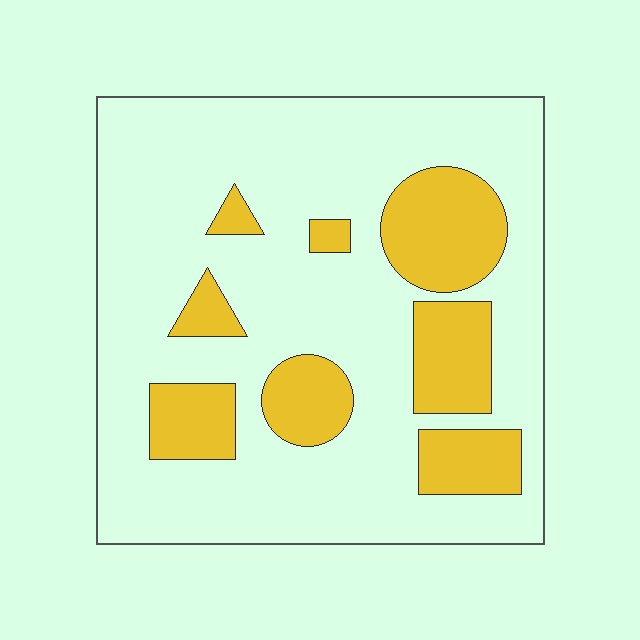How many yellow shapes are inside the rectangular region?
8.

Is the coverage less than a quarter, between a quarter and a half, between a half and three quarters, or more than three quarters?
Less than a quarter.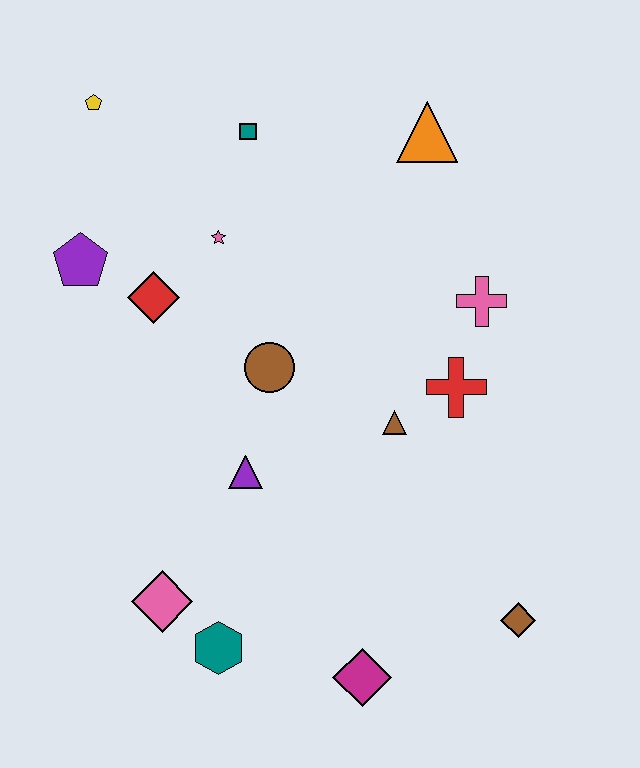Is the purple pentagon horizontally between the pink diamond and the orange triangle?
No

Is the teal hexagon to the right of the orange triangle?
No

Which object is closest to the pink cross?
The red cross is closest to the pink cross.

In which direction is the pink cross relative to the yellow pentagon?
The pink cross is to the right of the yellow pentagon.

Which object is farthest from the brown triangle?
The yellow pentagon is farthest from the brown triangle.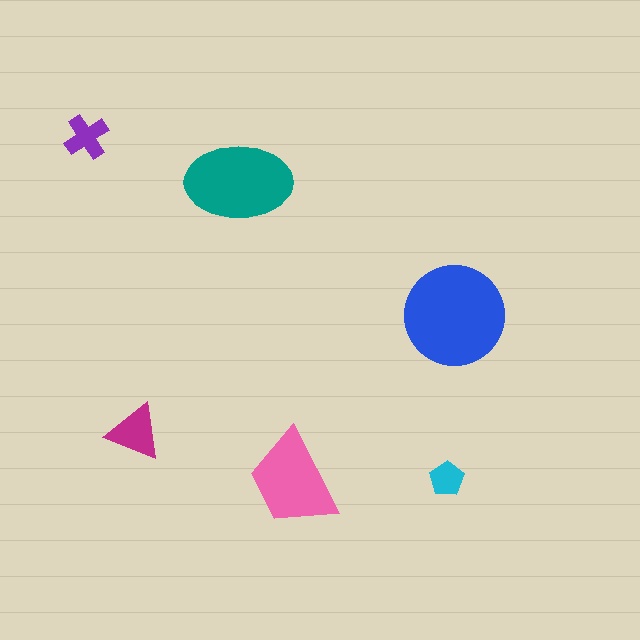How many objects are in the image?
There are 6 objects in the image.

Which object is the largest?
The blue circle.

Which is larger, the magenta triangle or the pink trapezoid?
The pink trapezoid.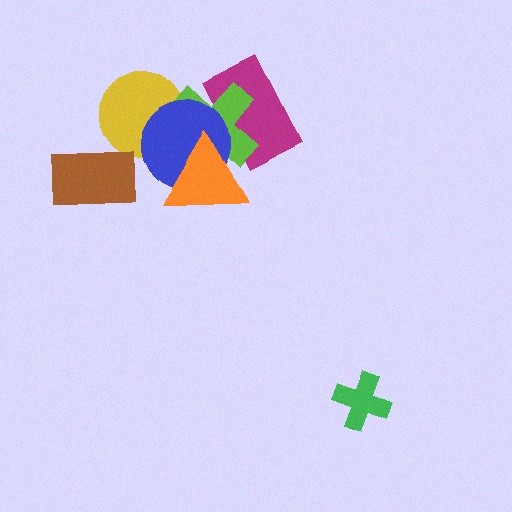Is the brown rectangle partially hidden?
No, no other shape covers it.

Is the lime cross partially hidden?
Yes, it is partially covered by another shape.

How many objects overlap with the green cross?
0 objects overlap with the green cross.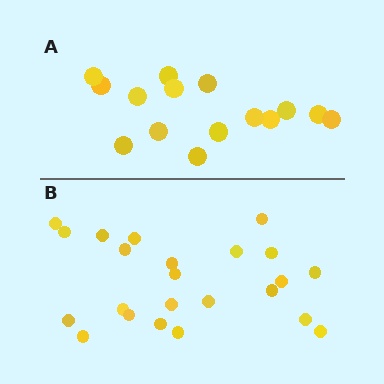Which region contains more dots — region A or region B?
Region B (the bottom region) has more dots.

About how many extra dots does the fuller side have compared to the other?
Region B has roughly 8 or so more dots than region A.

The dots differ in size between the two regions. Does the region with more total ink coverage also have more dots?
No. Region A has more total ink coverage because its dots are larger, but region B actually contains more individual dots. Total area can be misleading — the number of items is what matters here.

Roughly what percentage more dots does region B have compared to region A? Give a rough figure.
About 55% more.